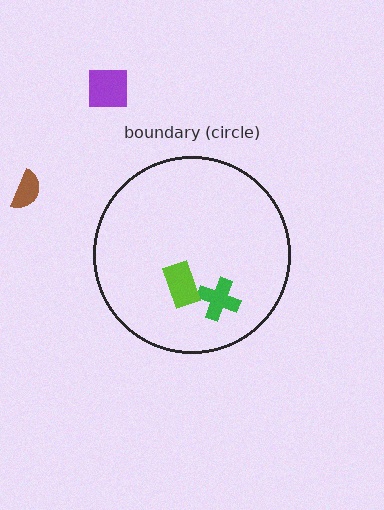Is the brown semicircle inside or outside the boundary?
Outside.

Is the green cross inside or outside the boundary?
Inside.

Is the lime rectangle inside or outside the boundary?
Inside.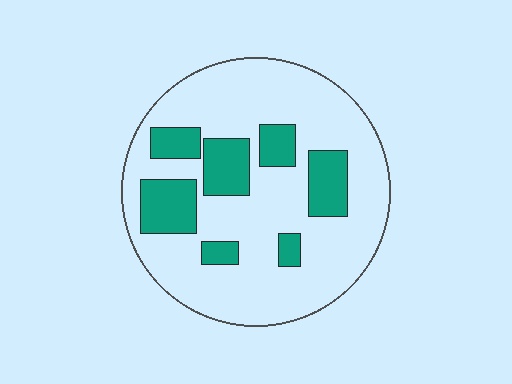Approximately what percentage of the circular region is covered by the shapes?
Approximately 25%.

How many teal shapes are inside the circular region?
7.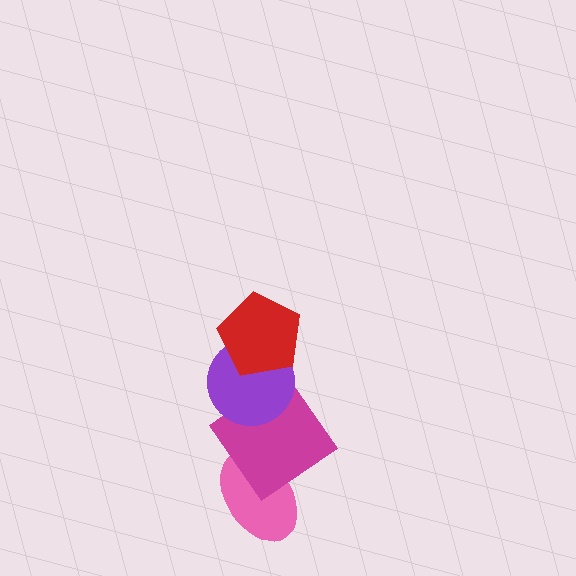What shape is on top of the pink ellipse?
The magenta diamond is on top of the pink ellipse.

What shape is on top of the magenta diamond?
The purple circle is on top of the magenta diamond.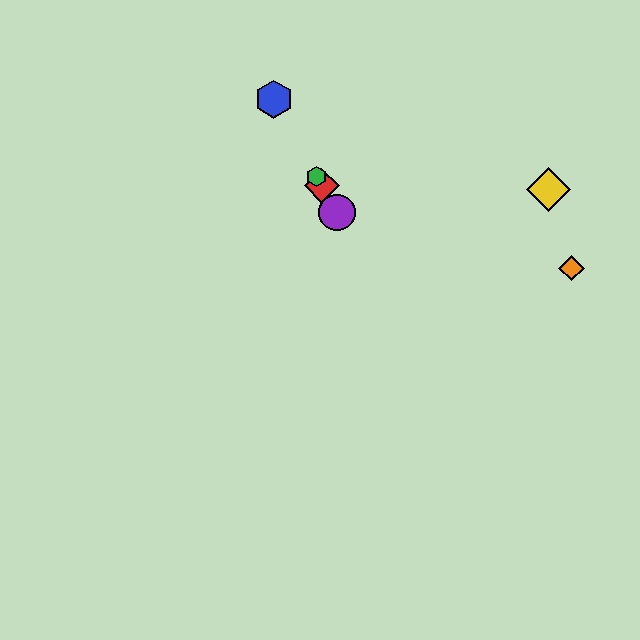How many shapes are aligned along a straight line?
4 shapes (the red diamond, the blue hexagon, the green hexagon, the purple circle) are aligned along a straight line.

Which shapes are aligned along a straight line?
The red diamond, the blue hexagon, the green hexagon, the purple circle are aligned along a straight line.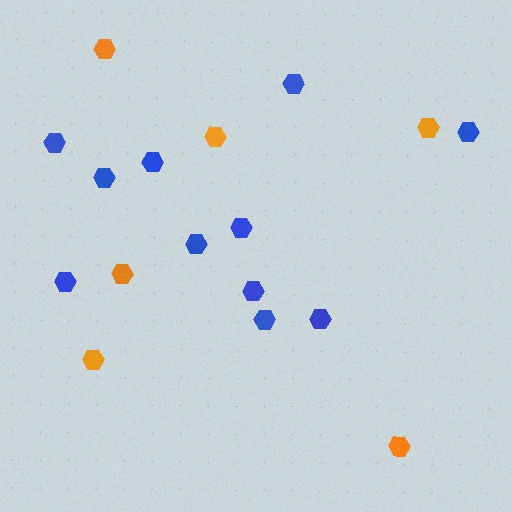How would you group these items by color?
There are 2 groups: one group of orange hexagons (6) and one group of blue hexagons (11).